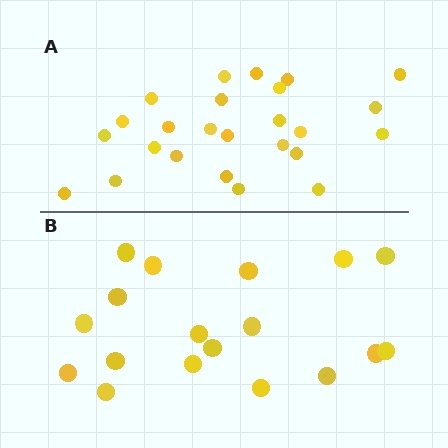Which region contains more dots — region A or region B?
Region A (the top region) has more dots.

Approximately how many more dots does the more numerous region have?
Region A has roughly 8 or so more dots than region B.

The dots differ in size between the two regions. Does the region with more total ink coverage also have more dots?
No. Region B has more total ink coverage because its dots are larger, but region A actually contains more individual dots. Total area can be misleading — the number of items is what matters here.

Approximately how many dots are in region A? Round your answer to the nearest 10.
About 20 dots. (The exact count is 25, which rounds to 20.)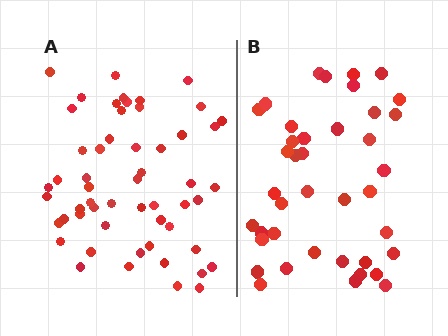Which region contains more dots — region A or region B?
Region A (the left region) has more dots.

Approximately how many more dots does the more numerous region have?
Region A has approximately 15 more dots than region B.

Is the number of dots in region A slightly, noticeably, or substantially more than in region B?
Region A has noticeably more, but not dramatically so. The ratio is roughly 1.4 to 1.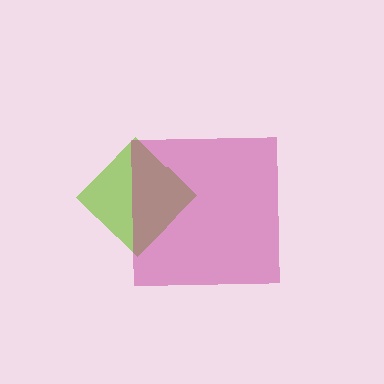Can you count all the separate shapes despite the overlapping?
Yes, there are 2 separate shapes.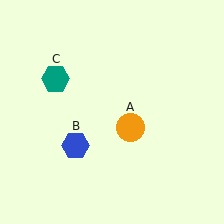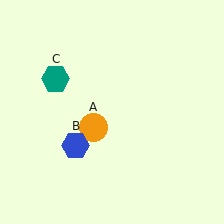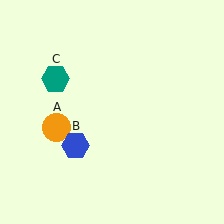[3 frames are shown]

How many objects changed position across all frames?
1 object changed position: orange circle (object A).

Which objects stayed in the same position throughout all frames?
Blue hexagon (object B) and teal hexagon (object C) remained stationary.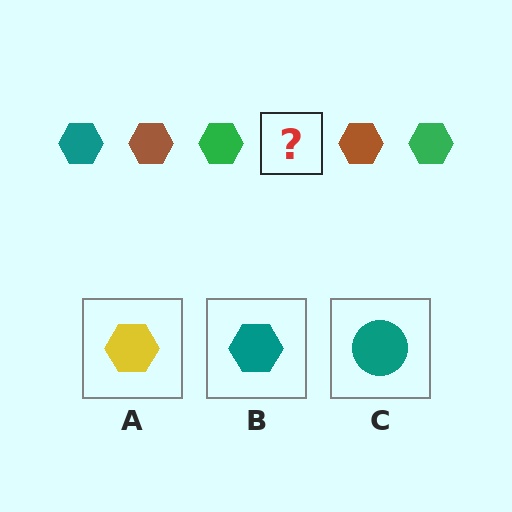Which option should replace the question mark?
Option B.